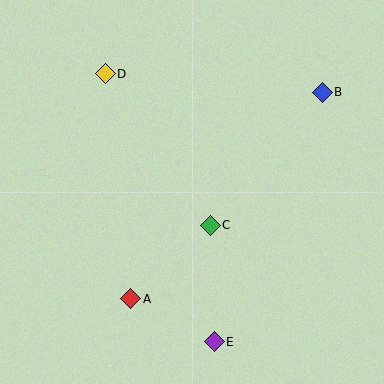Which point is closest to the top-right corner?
Point B is closest to the top-right corner.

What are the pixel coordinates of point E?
Point E is at (214, 342).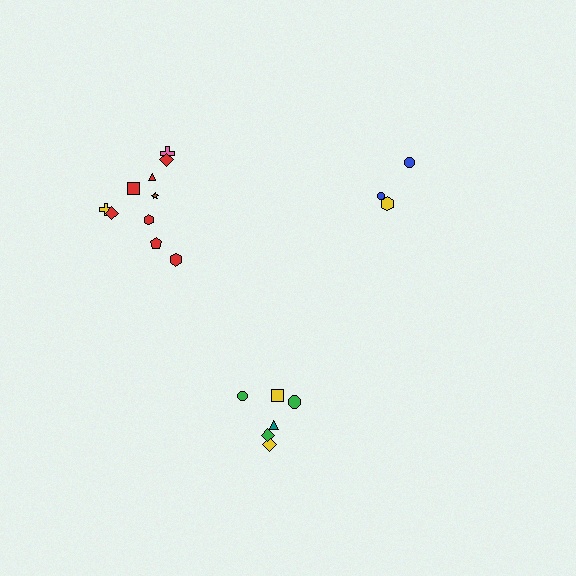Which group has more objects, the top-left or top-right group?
The top-left group.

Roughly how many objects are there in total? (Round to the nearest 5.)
Roughly 20 objects in total.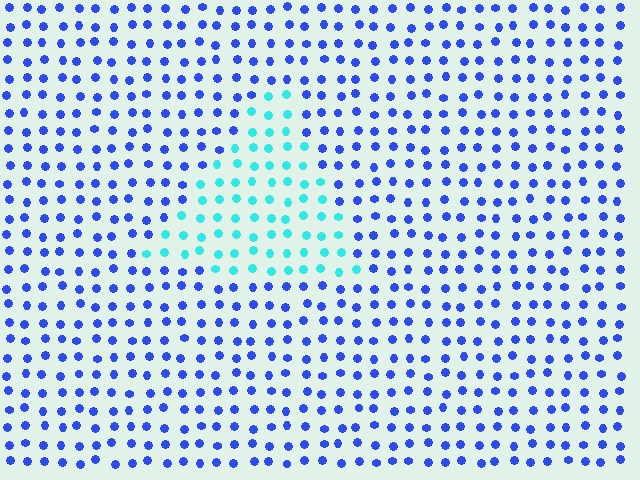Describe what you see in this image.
The image is filled with small blue elements in a uniform arrangement. A triangle-shaped region is visible where the elements are tinted to a slightly different hue, forming a subtle color boundary.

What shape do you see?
I see a triangle.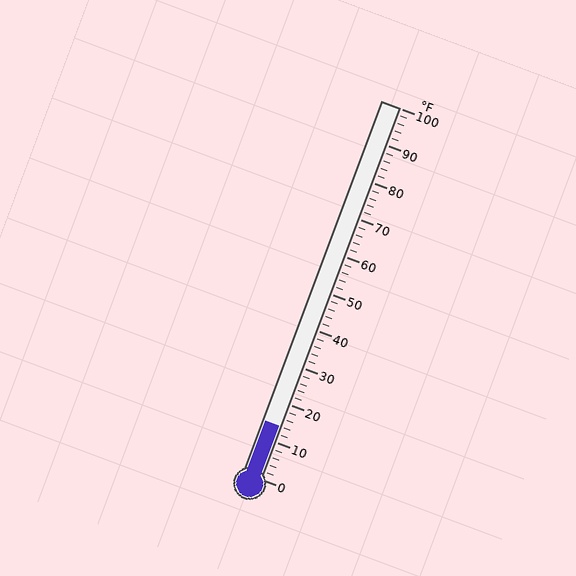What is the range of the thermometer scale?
The thermometer scale ranges from 0°F to 100°F.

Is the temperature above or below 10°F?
The temperature is above 10°F.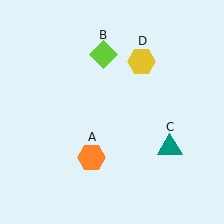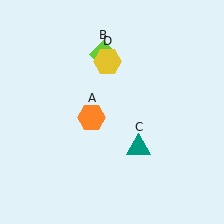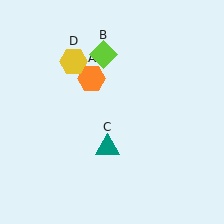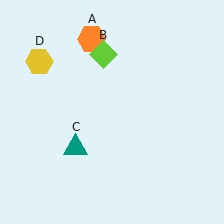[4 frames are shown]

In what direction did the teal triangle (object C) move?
The teal triangle (object C) moved left.